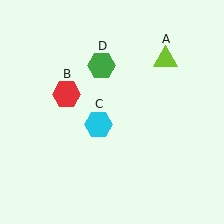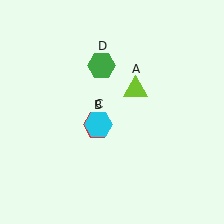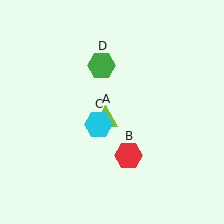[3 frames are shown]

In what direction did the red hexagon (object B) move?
The red hexagon (object B) moved down and to the right.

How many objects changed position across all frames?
2 objects changed position: lime triangle (object A), red hexagon (object B).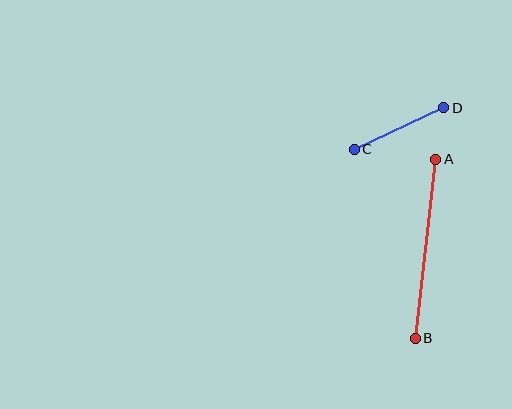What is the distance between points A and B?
The distance is approximately 180 pixels.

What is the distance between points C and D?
The distance is approximately 99 pixels.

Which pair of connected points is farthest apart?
Points A and B are farthest apart.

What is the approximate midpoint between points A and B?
The midpoint is at approximately (426, 249) pixels.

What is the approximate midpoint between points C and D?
The midpoint is at approximately (399, 129) pixels.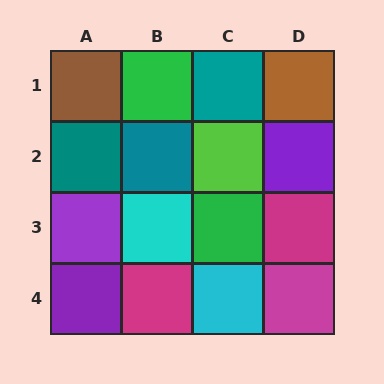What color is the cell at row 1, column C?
Teal.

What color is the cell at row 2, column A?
Teal.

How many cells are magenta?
3 cells are magenta.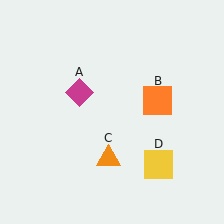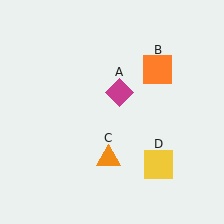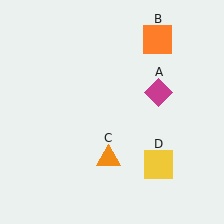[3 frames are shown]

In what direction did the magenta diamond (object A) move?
The magenta diamond (object A) moved right.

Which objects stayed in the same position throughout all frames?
Orange triangle (object C) and yellow square (object D) remained stationary.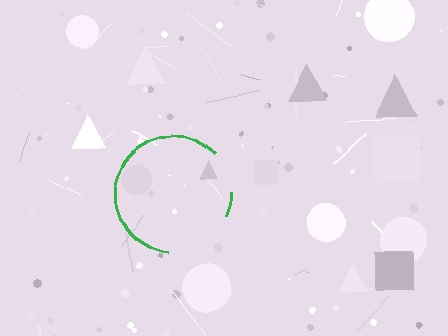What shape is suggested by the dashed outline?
The dashed outline suggests a circle.